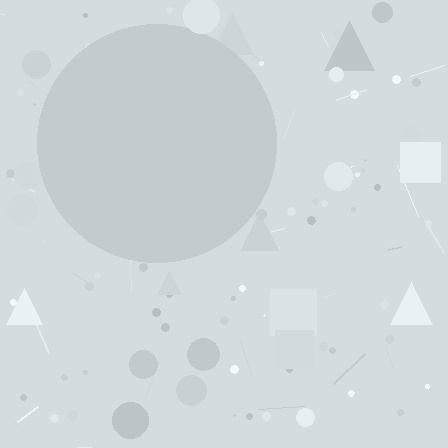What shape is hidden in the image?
A circle is hidden in the image.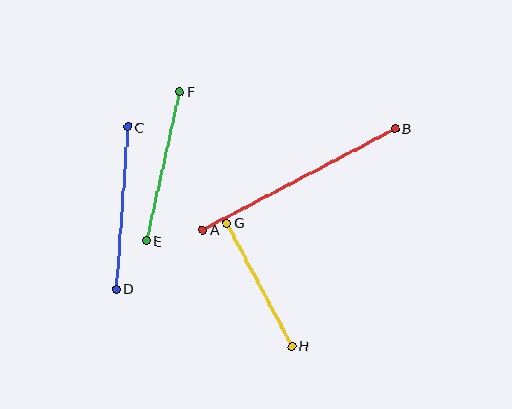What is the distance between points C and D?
The distance is approximately 162 pixels.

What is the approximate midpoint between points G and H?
The midpoint is at approximately (259, 285) pixels.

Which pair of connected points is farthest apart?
Points A and B are farthest apart.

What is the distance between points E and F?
The distance is approximately 153 pixels.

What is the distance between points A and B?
The distance is approximately 218 pixels.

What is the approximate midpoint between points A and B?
The midpoint is at approximately (299, 179) pixels.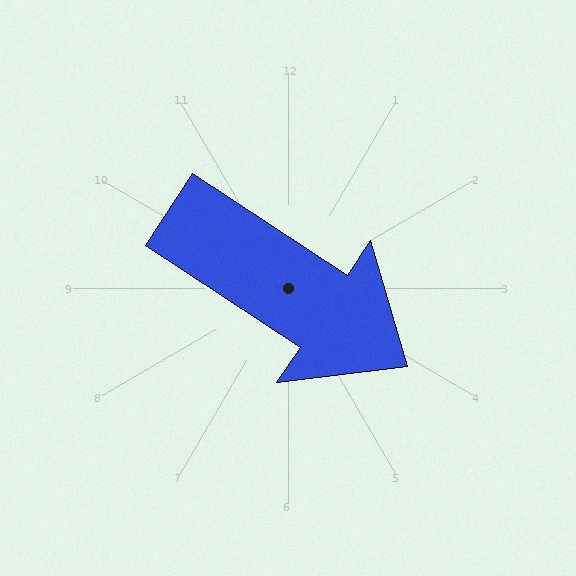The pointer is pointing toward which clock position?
Roughly 4 o'clock.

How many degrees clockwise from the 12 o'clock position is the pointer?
Approximately 123 degrees.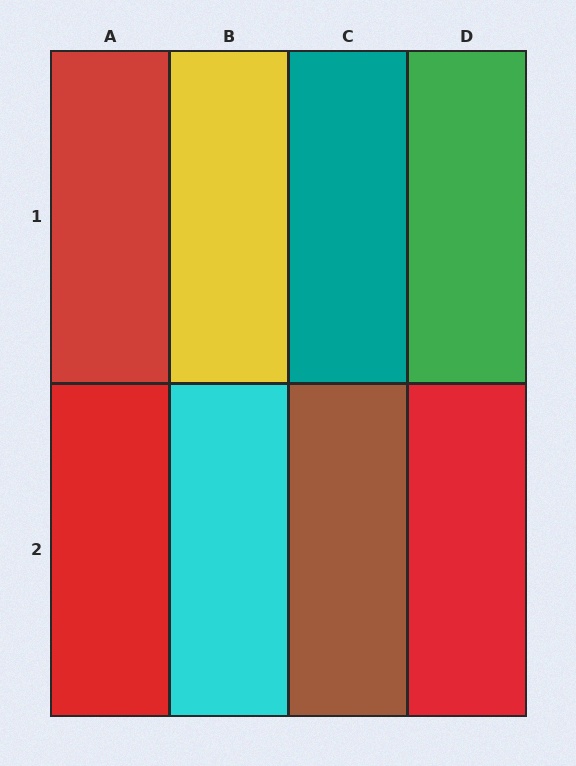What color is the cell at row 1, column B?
Yellow.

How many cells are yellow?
1 cell is yellow.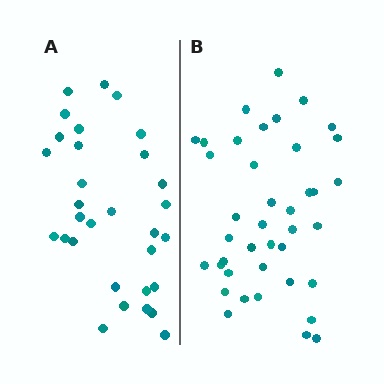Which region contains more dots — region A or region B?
Region B (the right region) has more dots.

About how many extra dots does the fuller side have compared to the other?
Region B has roughly 8 or so more dots than region A.